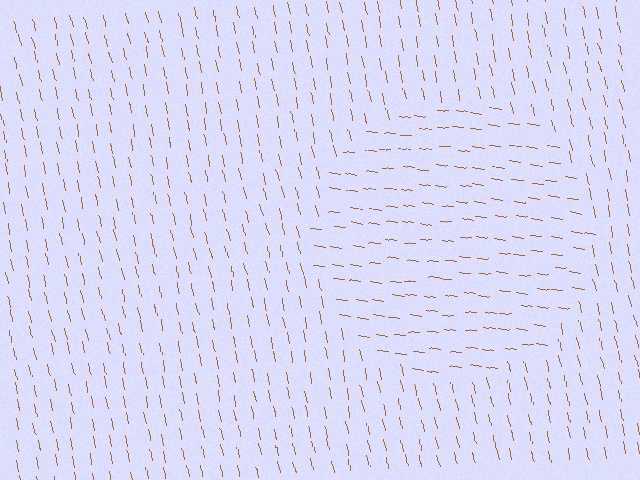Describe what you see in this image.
The image is filled with small brown line segments. A circle region in the image has lines oriented differently from the surrounding lines, creating a visible texture boundary.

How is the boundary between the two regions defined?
The boundary is defined purely by a change in line orientation (approximately 72 degrees difference). All lines are the same color and thickness.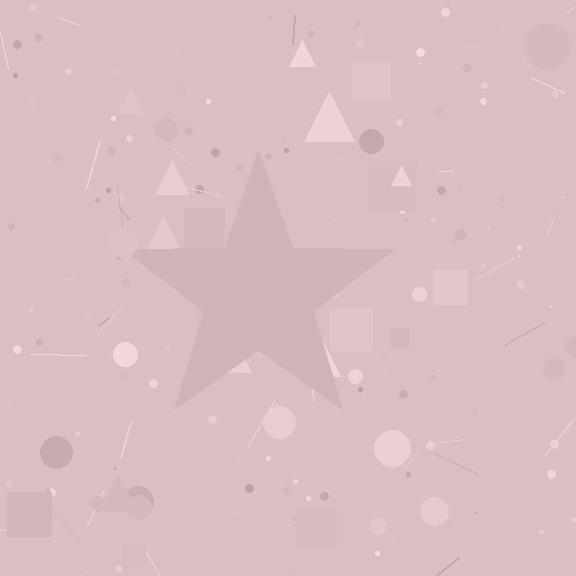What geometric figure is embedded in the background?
A star is embedded in the background.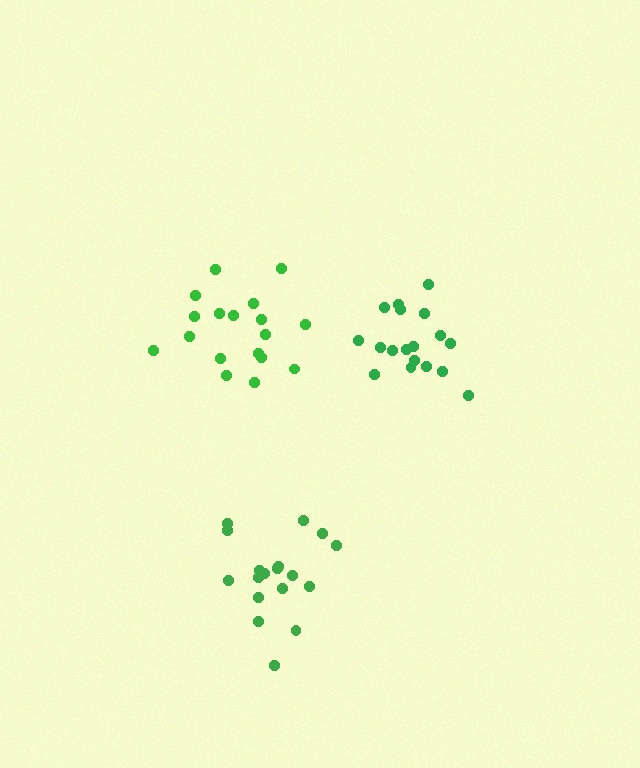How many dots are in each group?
Group 1: 18 dots, Group 2: 18 dots, Group 3: 18 dots (54 total).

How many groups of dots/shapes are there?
There are 3 groups.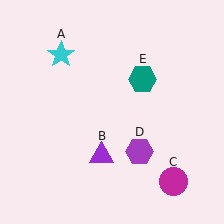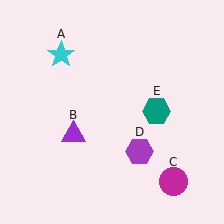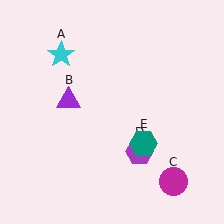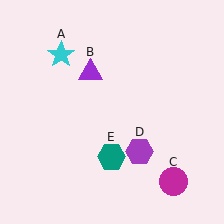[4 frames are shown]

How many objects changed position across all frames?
2 objects changed position: purple triangle (object B), teal hexagon (object E).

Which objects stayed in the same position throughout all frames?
Cyan star (object A) and magenta circle (object C) and purple hexagon (object D) remained stationary.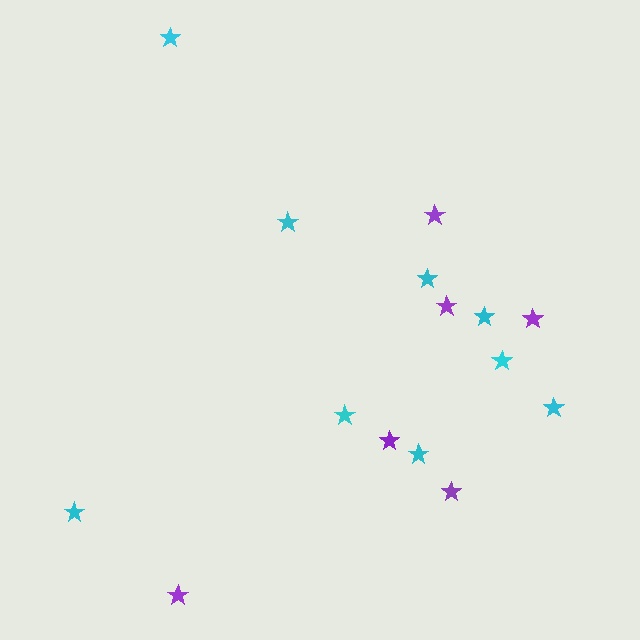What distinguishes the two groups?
There are 2 groups: one group of purple stars (6) and one group of cyan stars (9).